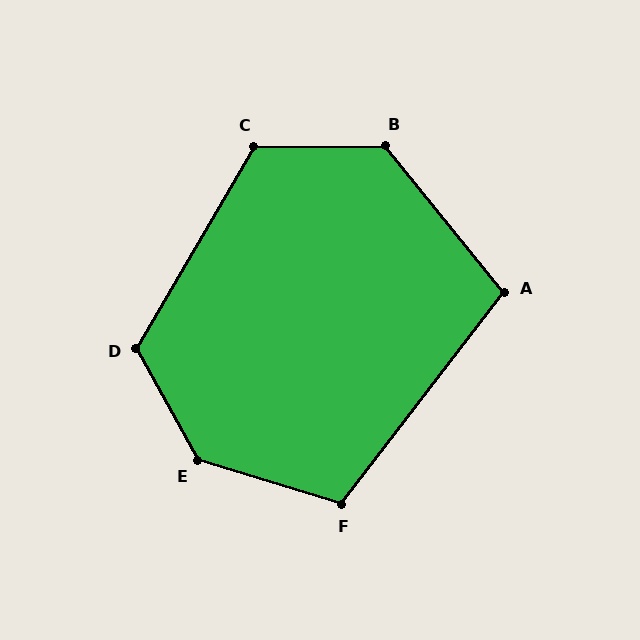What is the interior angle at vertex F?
Approximately 110 degrees (obtuse).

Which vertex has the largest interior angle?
E, at approximately 136 degrees.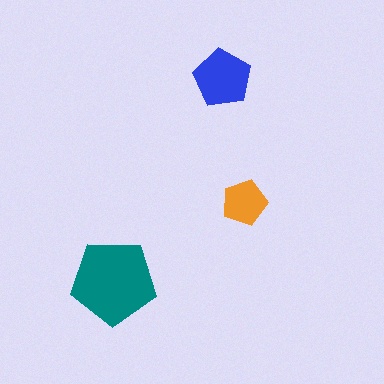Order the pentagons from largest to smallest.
the teal one, the blue one, the orange one.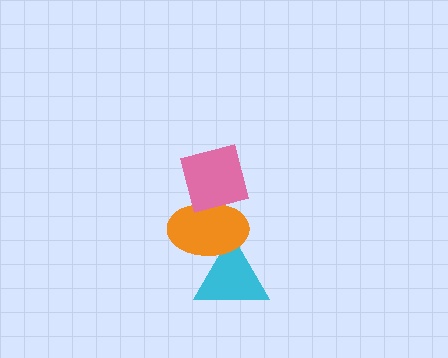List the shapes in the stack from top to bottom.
From top to bottom: the pink square, the orange ellipse, the cyan triangle.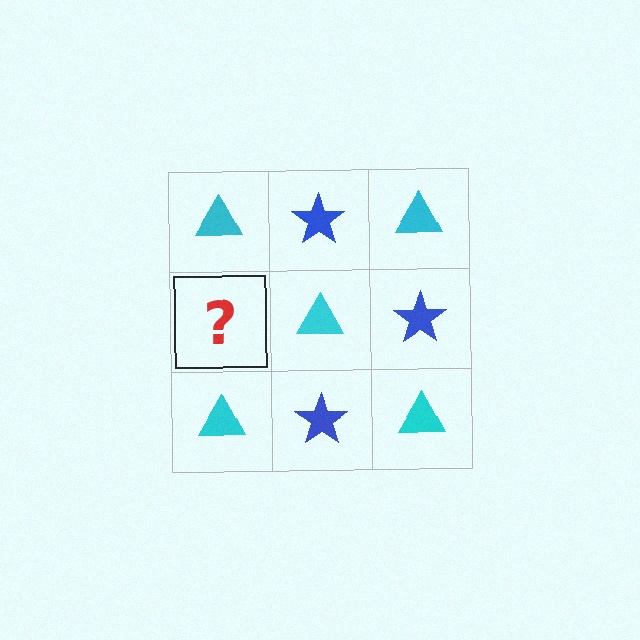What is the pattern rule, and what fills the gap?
The rule is that it alternates cyan triangle and blue star in a checkerboard pattern. The gap should be filled with a blue star.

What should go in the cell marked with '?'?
The missing cell should contain a blue star.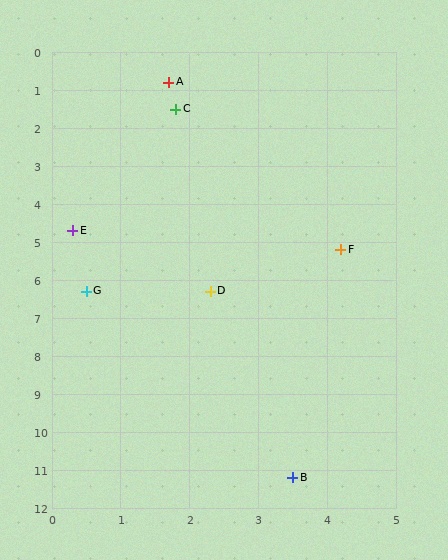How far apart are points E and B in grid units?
Points E and B are about 7.2 grid units apart.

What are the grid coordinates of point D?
Point D is at approximately (2.3, 6.3).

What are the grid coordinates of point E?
Point E is at approximately (0.3, 4.7).